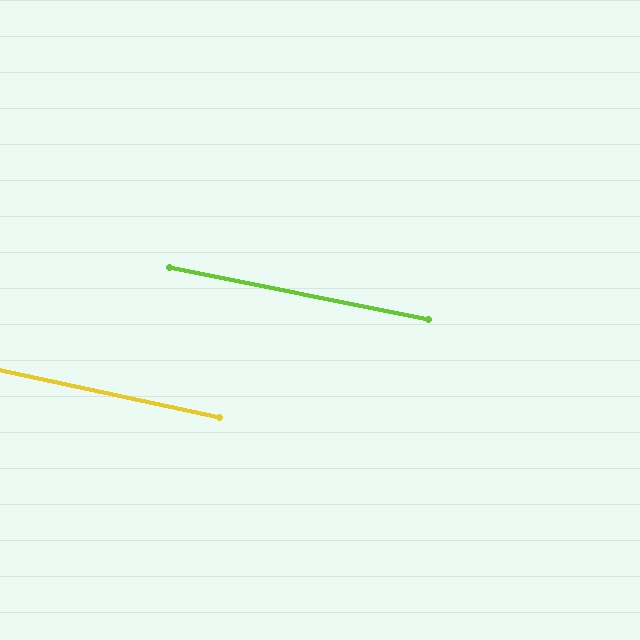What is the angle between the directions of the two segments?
Approximately 1 degree.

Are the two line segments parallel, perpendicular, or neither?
Parallel — their directions differ by only 0.7°.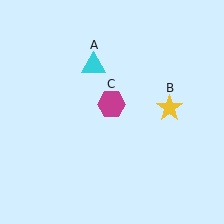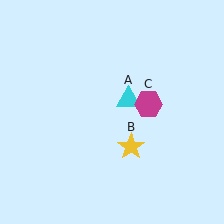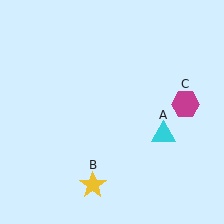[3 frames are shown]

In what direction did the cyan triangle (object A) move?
The cyan triangle (object A) moved down and to the right.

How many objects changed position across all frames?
3 objects changed position: cyan triangle (object A), yellow star (object B), magenta hexagon (object C).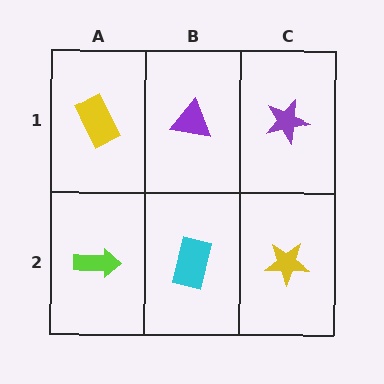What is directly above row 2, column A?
A yellow rectangle.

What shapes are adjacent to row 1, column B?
A cyan rectangle (row 2, column B), a yellow rectangle (row 1, column A), a purple star (row 1, column C).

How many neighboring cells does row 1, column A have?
2.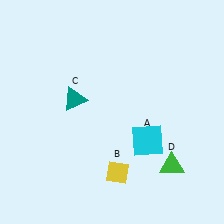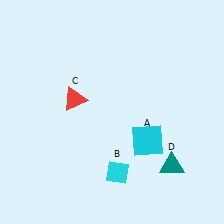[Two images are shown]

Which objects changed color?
B changed from yellow to cyan. C changed from teal to red. D changed from green to teal.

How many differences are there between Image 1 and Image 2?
There are 3 differences between the two images.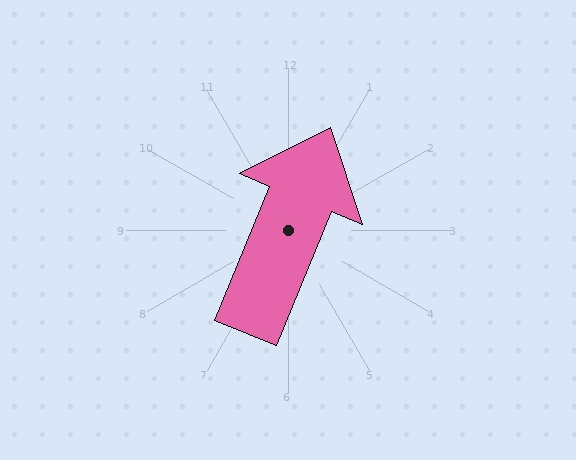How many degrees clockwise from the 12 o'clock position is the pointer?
Approximately 23 degrees.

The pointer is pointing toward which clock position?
Roughly 1 o'clock.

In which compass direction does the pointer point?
Northeast.